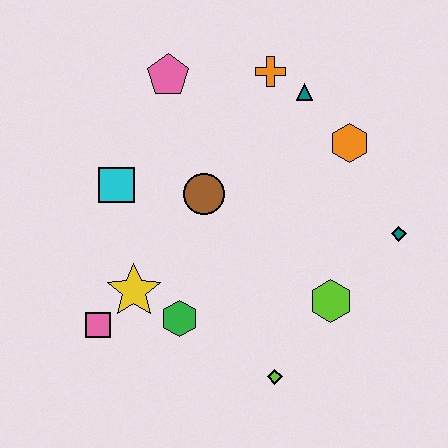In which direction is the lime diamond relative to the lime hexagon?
The lime diamond is below the lime hexagon.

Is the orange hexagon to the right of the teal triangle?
Yes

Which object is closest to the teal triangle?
The orange cross is closest to the teal triangle.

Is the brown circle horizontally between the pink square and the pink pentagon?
No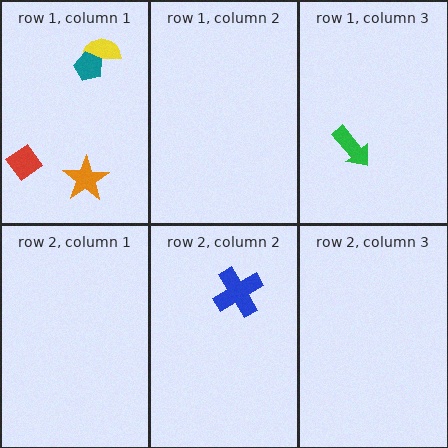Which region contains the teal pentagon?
The row 1, column 1 region.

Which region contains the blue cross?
The row 2, column 2 region.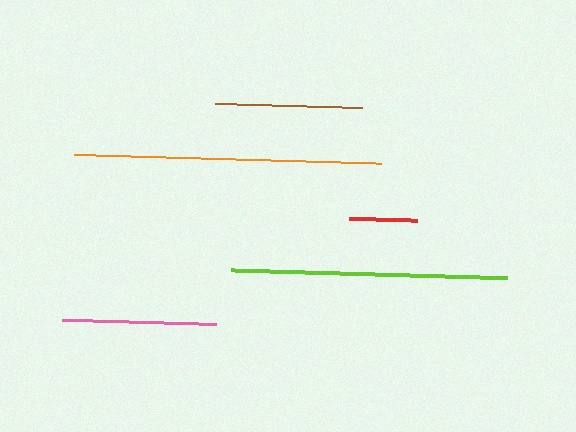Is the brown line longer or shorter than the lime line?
The lime line is longer than the brown line.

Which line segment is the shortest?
The red line is the shortest at approximately 68 pixels.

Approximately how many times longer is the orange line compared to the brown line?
The orange line is approximately 2.1 times the length of the brown line.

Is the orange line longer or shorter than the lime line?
The orange line is longer than the lime line.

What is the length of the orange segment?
The orange segment is approximately 307 pixels long.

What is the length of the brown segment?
The brown segment is approximately 147 pixels long.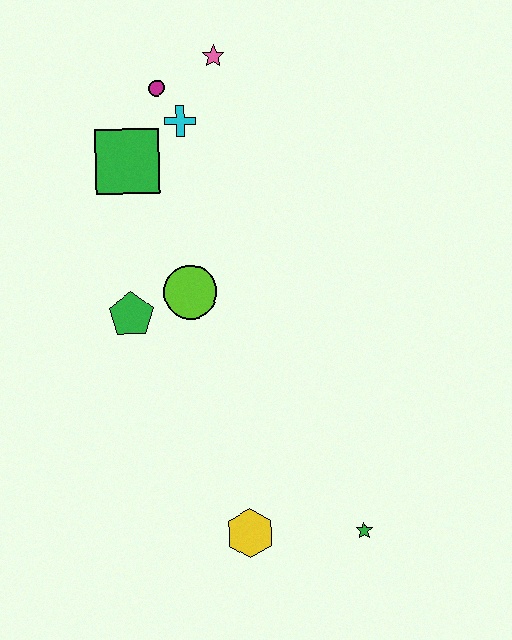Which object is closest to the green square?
The cyan cross is closest to the green square.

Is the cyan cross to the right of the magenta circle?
Yes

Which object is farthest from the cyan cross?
The green star is farthest from the cyan cross.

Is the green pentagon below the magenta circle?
Yes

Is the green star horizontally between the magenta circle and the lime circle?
No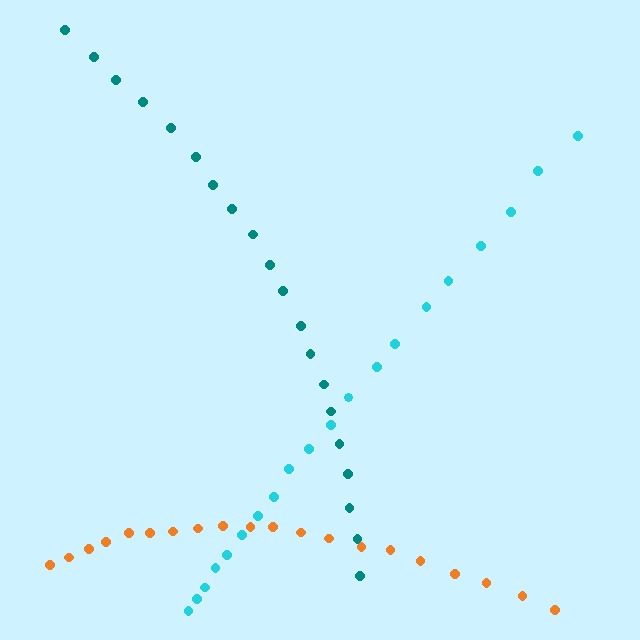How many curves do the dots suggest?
There are 3 distinct paths.